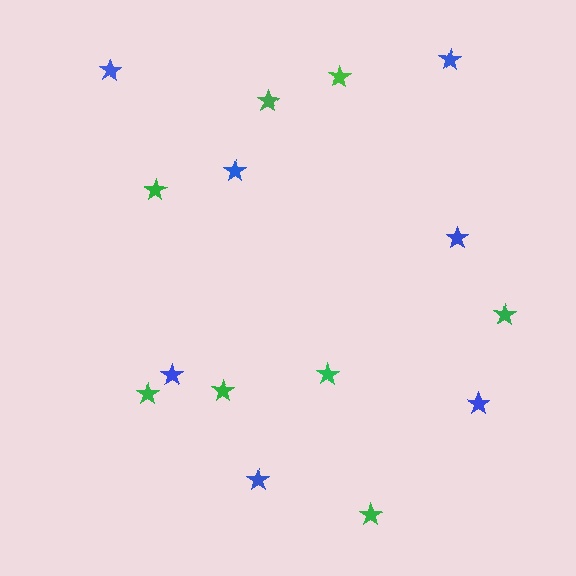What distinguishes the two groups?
There are 2 groups: one group of blue stars (7) and one group of green stars (8).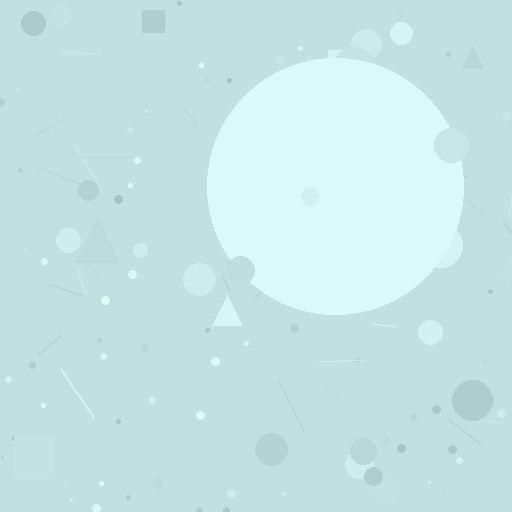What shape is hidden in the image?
A circle is hidden in the image.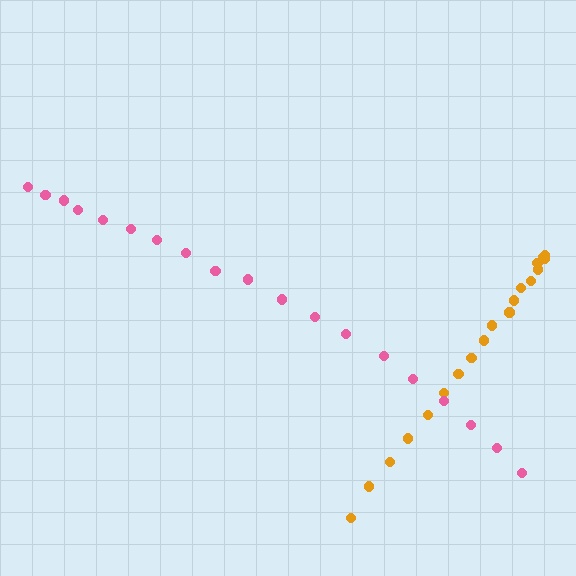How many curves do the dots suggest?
There are 2 distinct paths.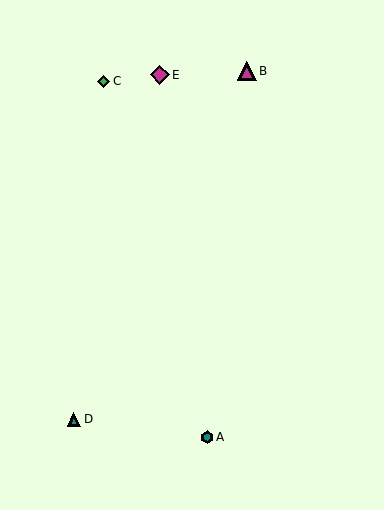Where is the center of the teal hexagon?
The center of the teal hexagon is at (207, 437).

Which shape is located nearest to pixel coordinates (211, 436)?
The teal hexagon (labeled A) at (207, 437) is nearest to that location.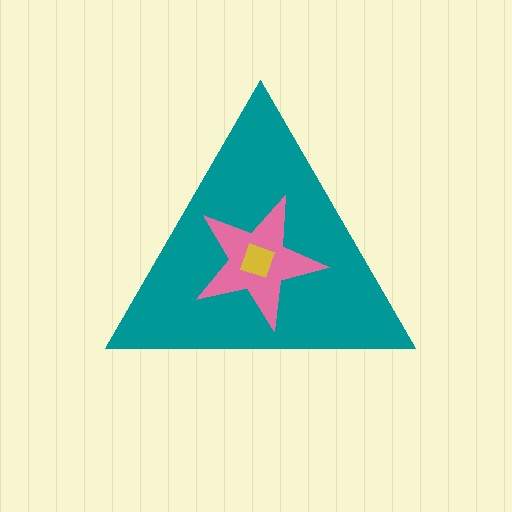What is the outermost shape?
The teal triangle.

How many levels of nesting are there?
3.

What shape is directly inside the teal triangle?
The pink star.